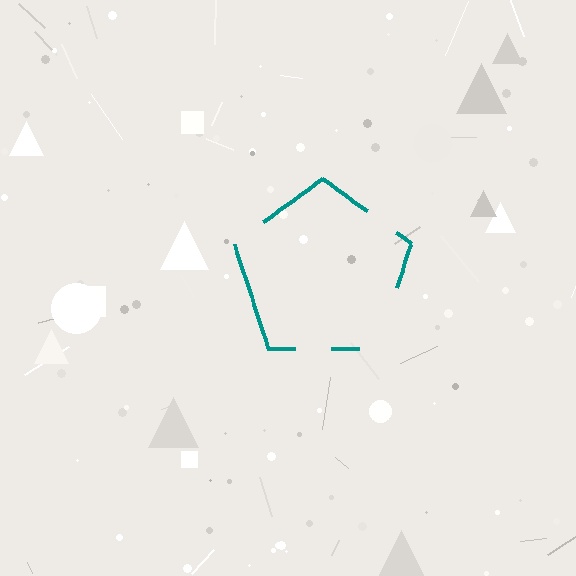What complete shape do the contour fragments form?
The contour fragments form a pentagon.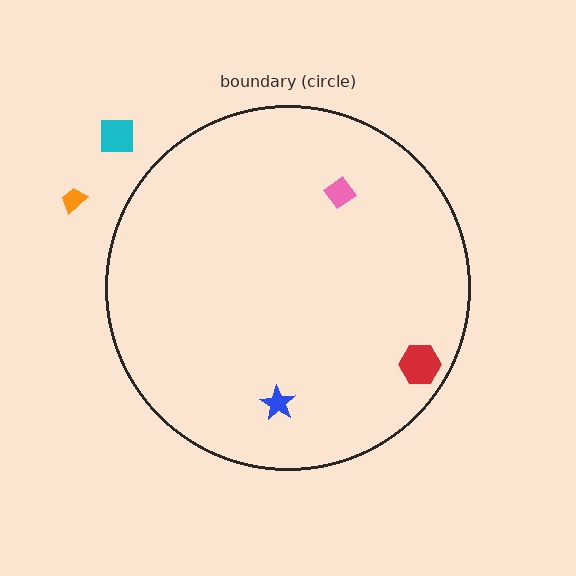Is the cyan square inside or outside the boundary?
Outside.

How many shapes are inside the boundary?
3 inside, 2 outside.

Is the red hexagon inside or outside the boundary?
Inside.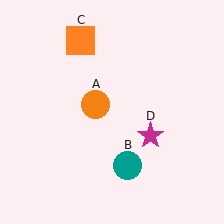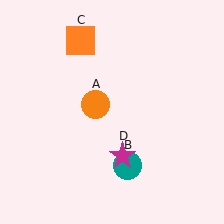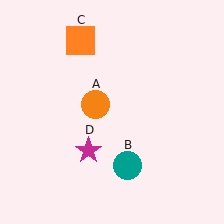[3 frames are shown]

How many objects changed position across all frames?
1 object changed position: magenta star (object D).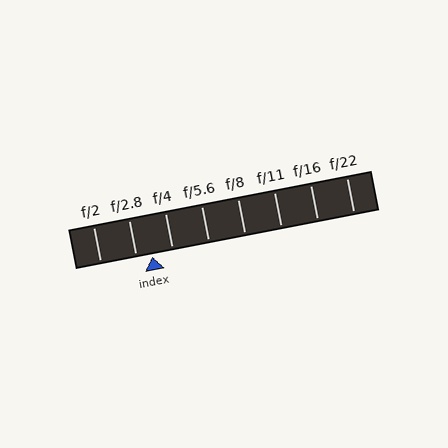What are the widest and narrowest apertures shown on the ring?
The widest aperture shown is f/2 and the narrowest is f/22.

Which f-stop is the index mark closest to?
The index mark is closest to f/2.8.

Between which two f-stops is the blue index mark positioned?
The index mark is between f/2.8 and f/4.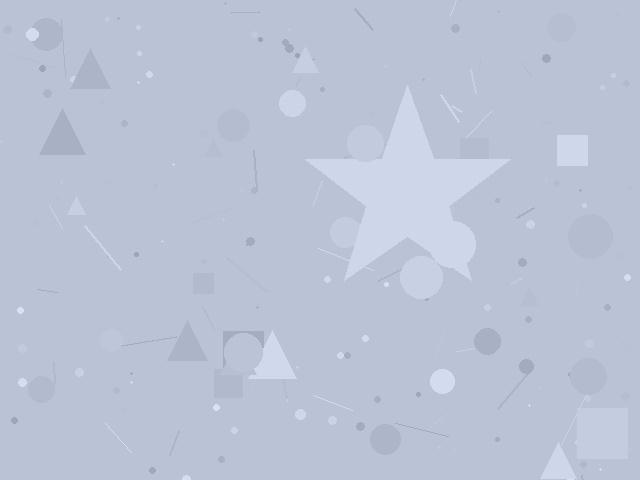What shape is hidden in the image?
A star is hidden in the image.